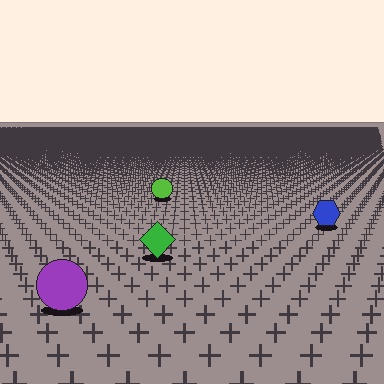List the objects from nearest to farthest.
From nearest to farthest: the purple circle, the green diamond, the blue hexagon, the lime circle.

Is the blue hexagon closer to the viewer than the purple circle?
No. The purple circle is closer — you can tell from the texture gradient: the ground texture is coarser near it.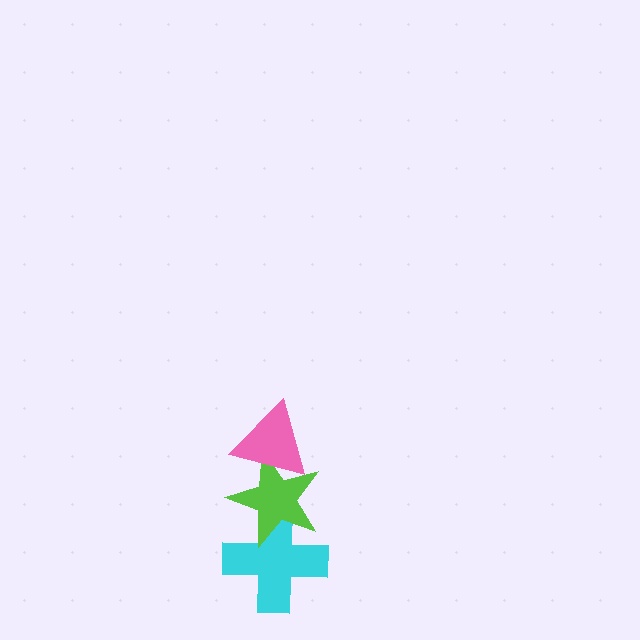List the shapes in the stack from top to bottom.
From top to bottom: the pink triangle, the lime star, the cyan cross.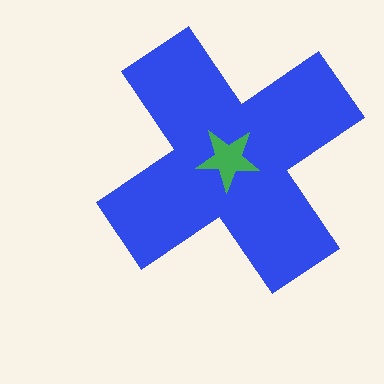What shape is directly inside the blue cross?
The green star.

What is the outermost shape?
The blue cross.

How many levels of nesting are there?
2.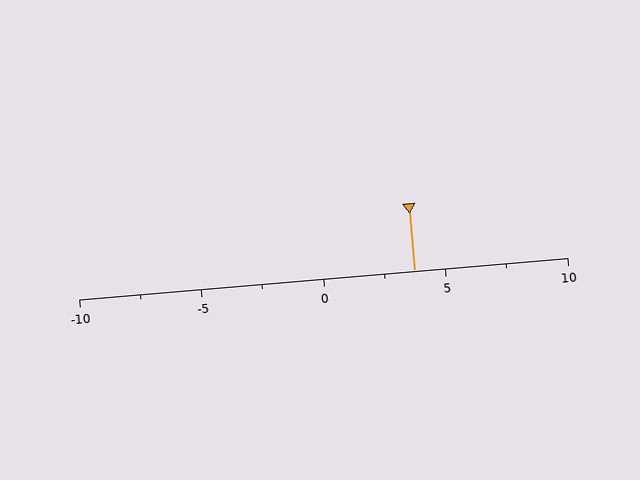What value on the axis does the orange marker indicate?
The marker indicates approximately 3.8.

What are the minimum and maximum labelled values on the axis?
The axis runs from -10 to 10.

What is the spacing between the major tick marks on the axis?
The major ticks are spaced 5 apart.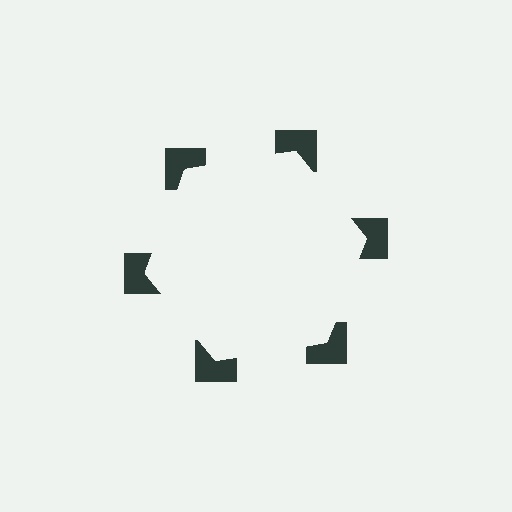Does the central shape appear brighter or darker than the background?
It typically appears slightly brighter than the background, even though no actual brightness change is drawn.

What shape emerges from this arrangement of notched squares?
An illusory hexagon — its edges are inferred from the aligned wedge cuts in the notched squares, not physically drawn.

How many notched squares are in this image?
There are 6 — one at each vertex of the illusory hexagon.